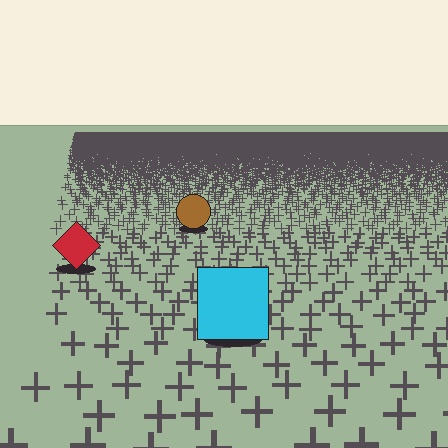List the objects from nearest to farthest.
From nearest to farthest: the cyan square, the red diamond, the brown circle.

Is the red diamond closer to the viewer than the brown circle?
Yes. The red diamond is closer — you can tell from the texture gradient: the ground texture is coarser near it.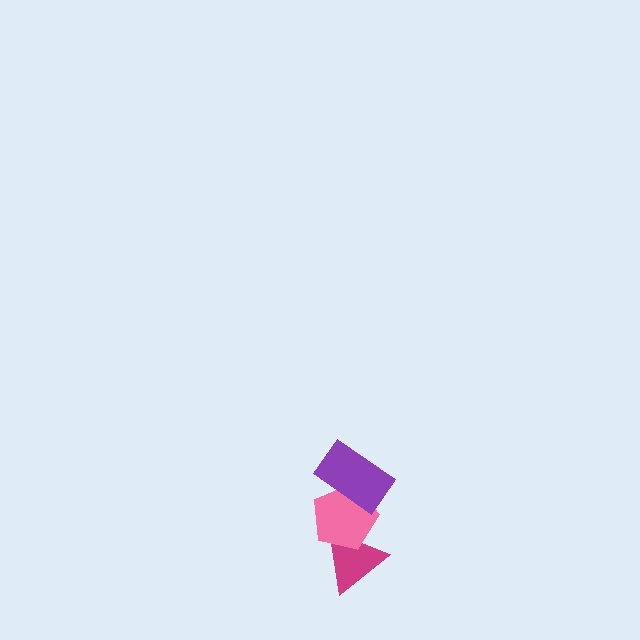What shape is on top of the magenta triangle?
The pink pentagon is on top of the magenta triangle.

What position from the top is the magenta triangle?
The magenta triangle is 3rd from the top.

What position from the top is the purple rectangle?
The purple rectangle is 1st from the top.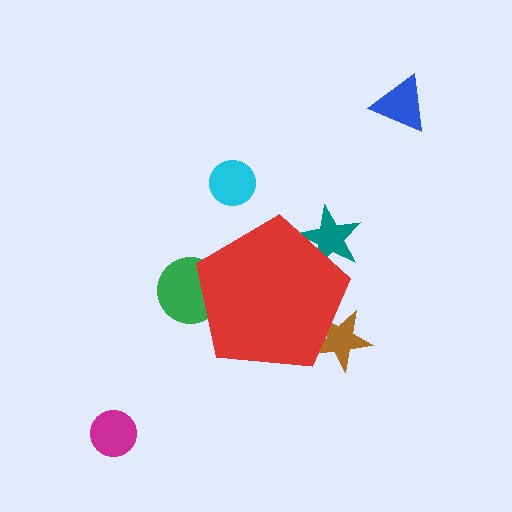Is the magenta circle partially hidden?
No, the magenta circle is fully visible.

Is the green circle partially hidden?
Yes, the green circle is partially hidden behind the red pentagon.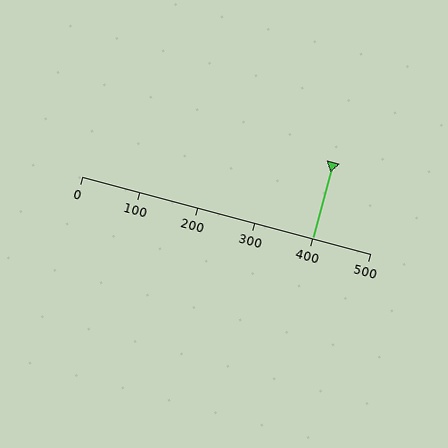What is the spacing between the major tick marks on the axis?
The major ticks are spaced 100 apart.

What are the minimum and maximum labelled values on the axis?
The axis runs from 0 to 500.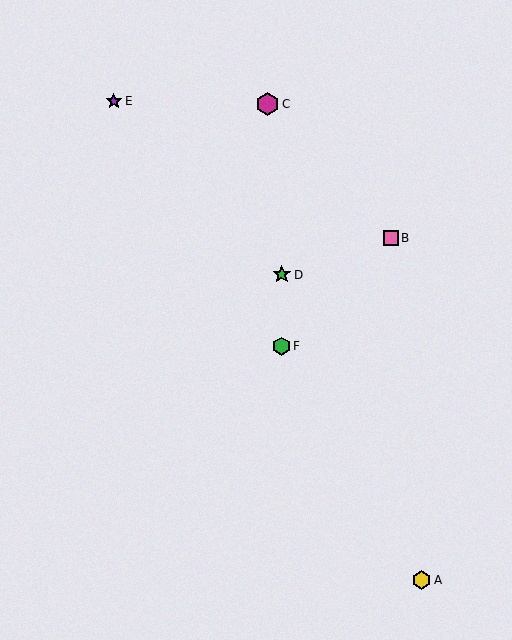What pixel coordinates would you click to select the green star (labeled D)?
Click at (282, 275) to select the green star D.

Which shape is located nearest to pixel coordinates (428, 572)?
The yellow hexagon (labeled A) at (422, 580) is nearest to that location.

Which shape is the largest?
The magenta hexagon (labeled C) is the largest.